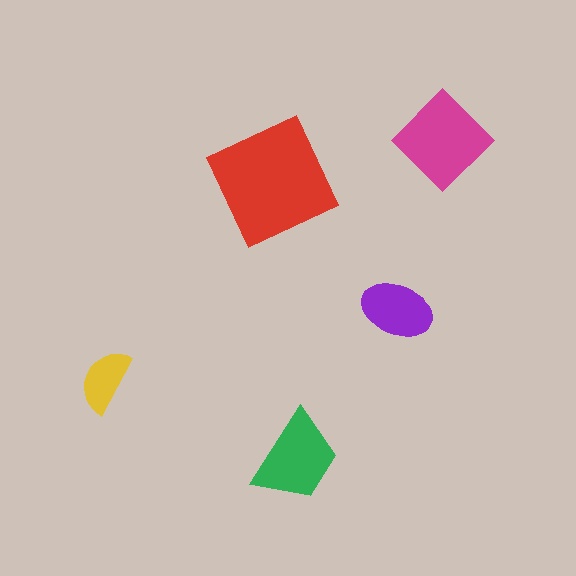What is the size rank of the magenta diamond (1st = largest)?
2nd.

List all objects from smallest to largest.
The yellow semicircle, the purple ellipse, the green trapezoid, the magenta diamond, the red square.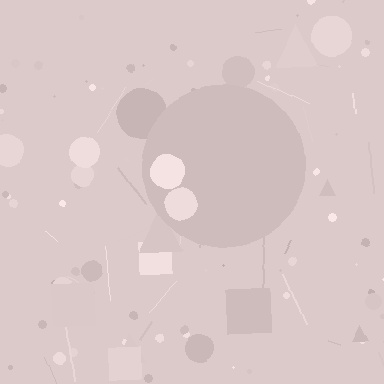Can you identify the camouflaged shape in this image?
The camouflaged shape is a circle.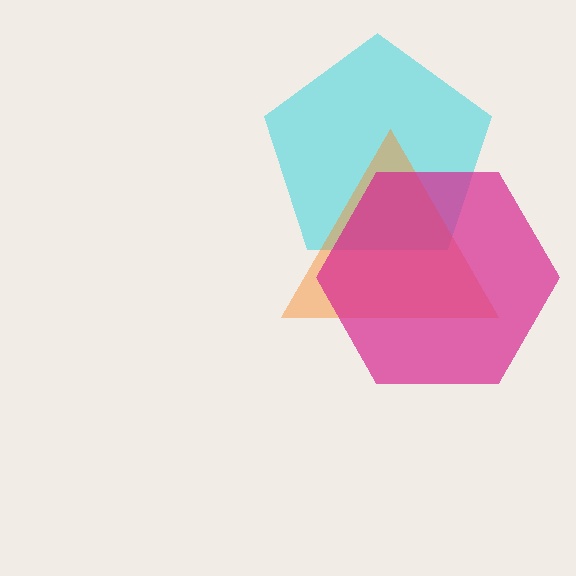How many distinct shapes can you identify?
There are 3 distinct shapes: a cyan pentagon, an orange triangle, a magenta hexagon.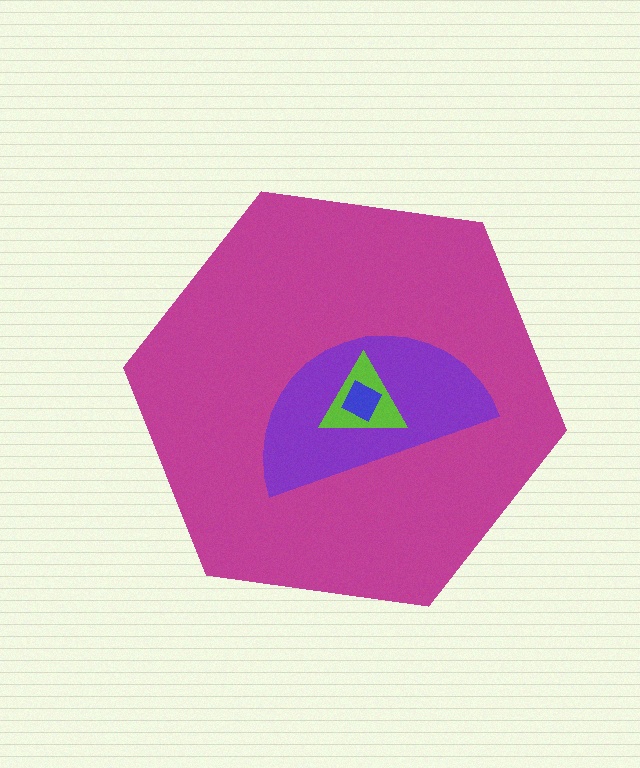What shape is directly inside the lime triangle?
The blue diamond.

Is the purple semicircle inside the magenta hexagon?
Yes.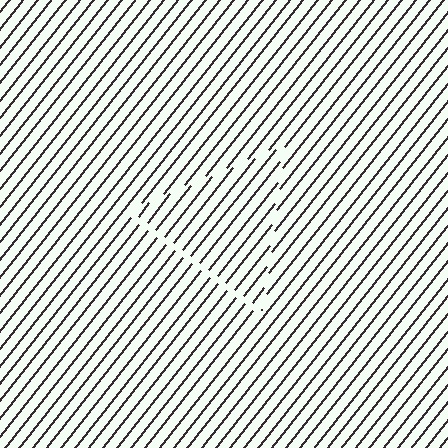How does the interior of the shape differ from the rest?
The interior of the shape contains the same grating, shifted by half a period — the contour is defined by the phase discontinuity where line-ends from the inner and outer gratings abut.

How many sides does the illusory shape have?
3 sides — the line-ends trace a triangle.